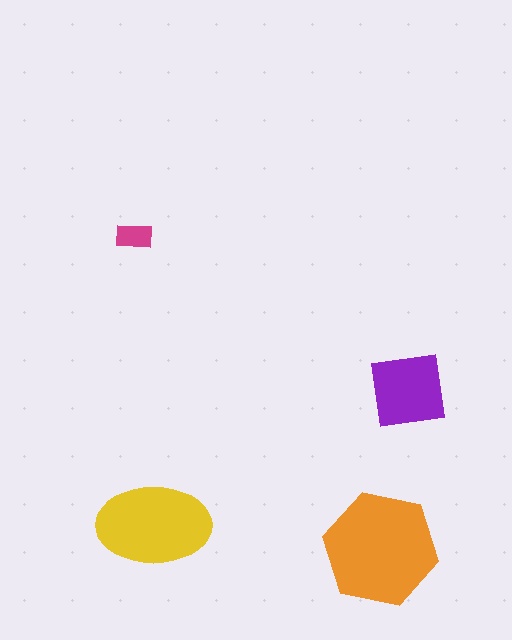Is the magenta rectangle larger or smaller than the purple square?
Smaller.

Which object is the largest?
The orange hexagon.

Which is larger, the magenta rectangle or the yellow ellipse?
The yellow ellipse.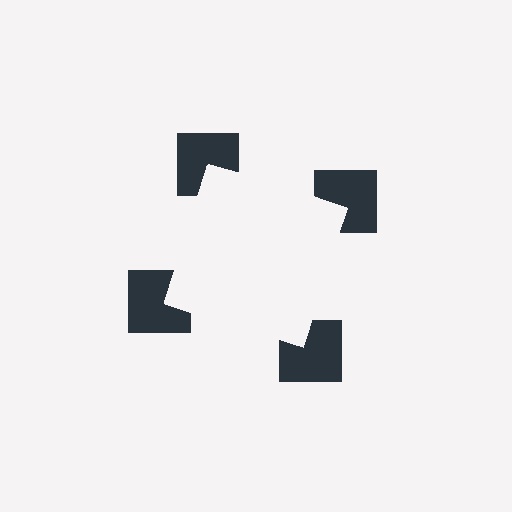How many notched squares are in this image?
There are 4 — one at each vertex of the illusory square.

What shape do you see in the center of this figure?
An illusory square — its edges are inferred from the aligned wedge cuts in the notched squares, not physically drawn.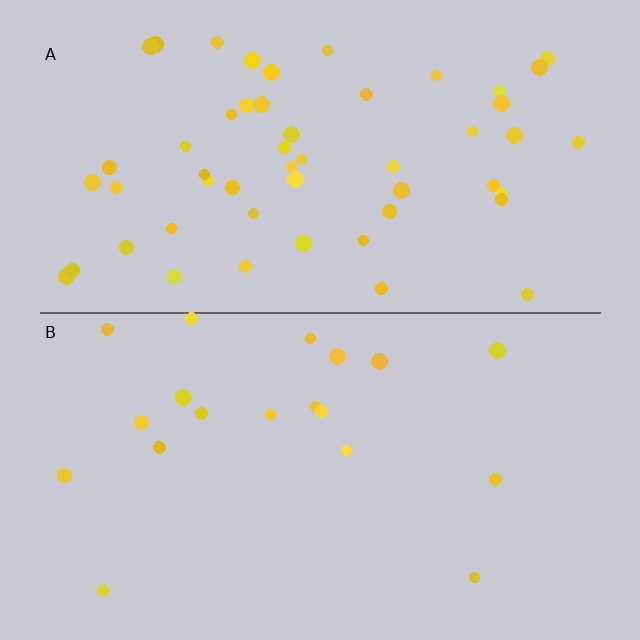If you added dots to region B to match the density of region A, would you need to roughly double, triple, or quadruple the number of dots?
Approximately triple.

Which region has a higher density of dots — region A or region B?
A (the top).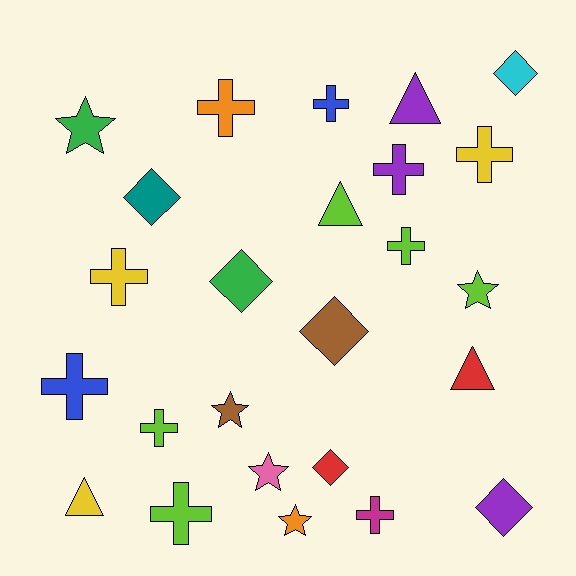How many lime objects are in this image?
There are 5 lime objects.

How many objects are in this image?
There are 25 objects.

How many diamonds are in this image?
There are 6 diamonds.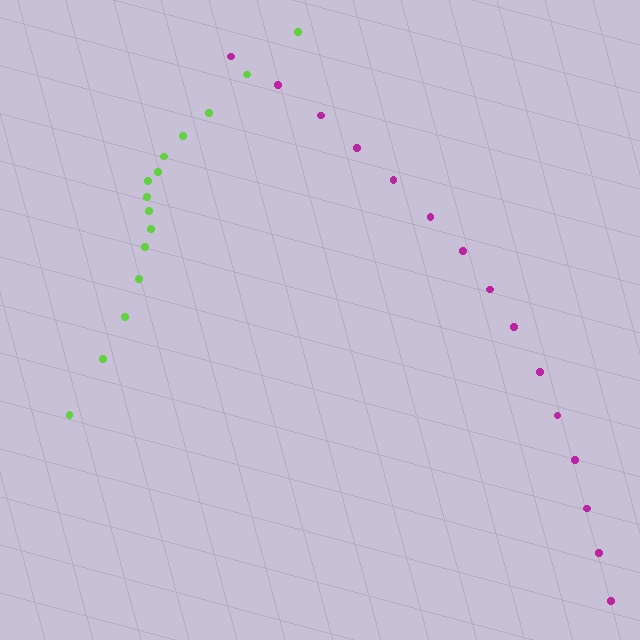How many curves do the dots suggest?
There are 2 distinct paths.